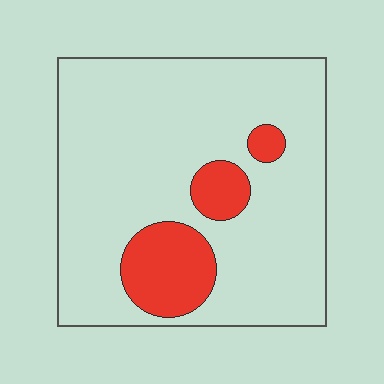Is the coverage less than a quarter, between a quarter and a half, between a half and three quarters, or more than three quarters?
Less than a quarter.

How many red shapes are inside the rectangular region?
3.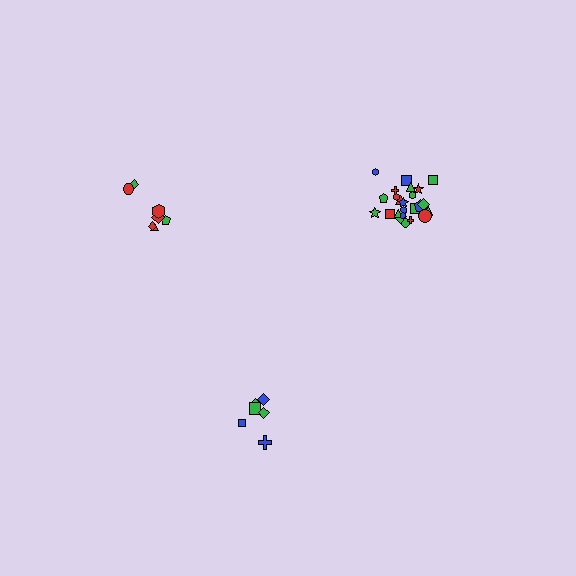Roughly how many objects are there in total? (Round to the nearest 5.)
Roughly 40 objects in total.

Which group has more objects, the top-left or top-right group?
The top-right group.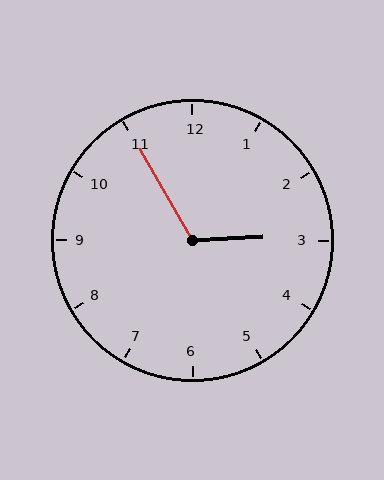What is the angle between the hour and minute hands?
Approximately 118 degrees.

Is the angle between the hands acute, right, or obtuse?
It is obtuse.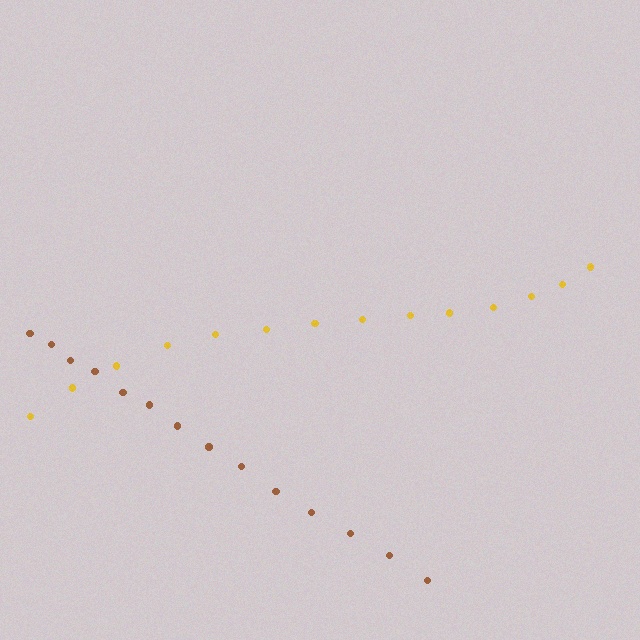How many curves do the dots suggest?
There are 2 distinct paths.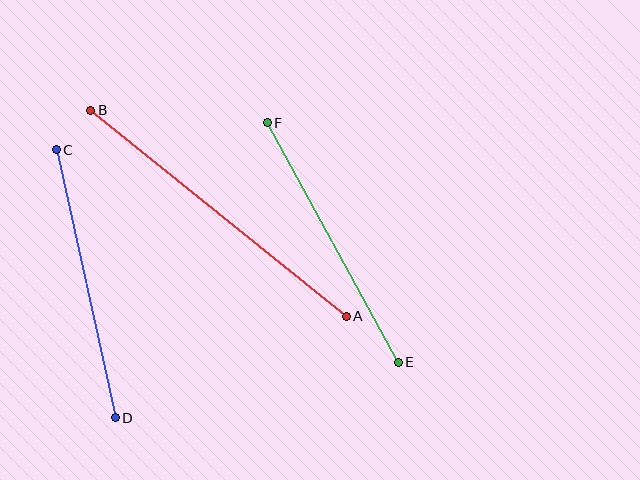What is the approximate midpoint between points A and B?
The midpoint is at approximately (218, 213) pixels.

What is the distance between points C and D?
The distance is approximately 275 pixels.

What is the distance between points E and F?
The distance is approximately 273 pixels.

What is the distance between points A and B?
The distance is approximately 328 pixels.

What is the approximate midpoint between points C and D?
The midpoint is at approximately (86, 284) pixels.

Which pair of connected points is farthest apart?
Points A and B are farthest apart.